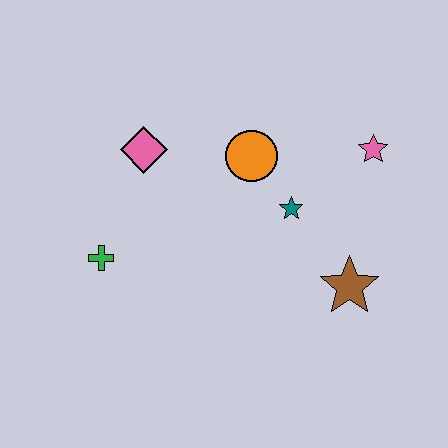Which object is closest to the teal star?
The orange circle is closest to the teal star.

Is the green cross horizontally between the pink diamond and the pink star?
No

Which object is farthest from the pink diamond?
The brown star is farthest from the pink diamond.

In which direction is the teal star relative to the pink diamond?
The teal star is to the right of the pink diamond.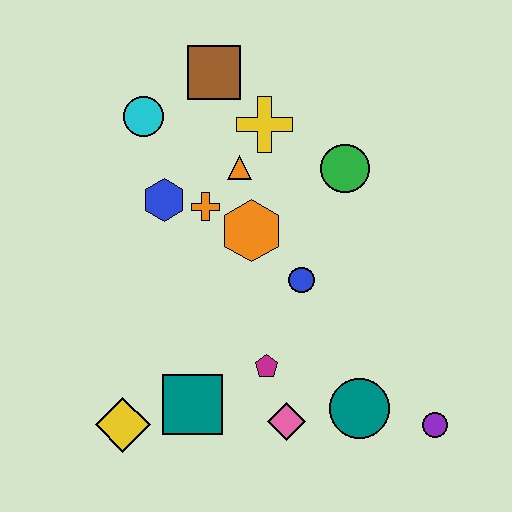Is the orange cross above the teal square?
Yes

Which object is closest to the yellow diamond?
The teal square is closest to the yellow diamond.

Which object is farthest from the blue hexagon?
The purple circle is farthest from the blue hexagon.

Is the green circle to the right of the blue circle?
Yes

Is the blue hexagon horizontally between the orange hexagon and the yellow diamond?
Yes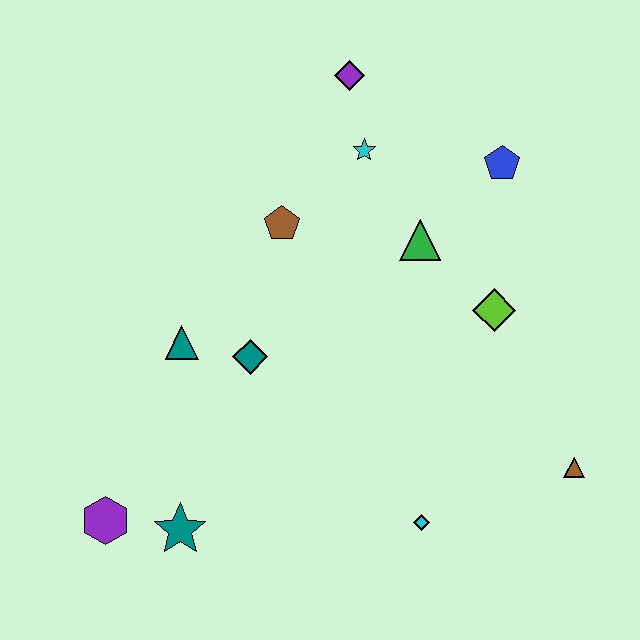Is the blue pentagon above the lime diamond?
Yes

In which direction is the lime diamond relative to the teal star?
The lime diamond is to the right of the teal star.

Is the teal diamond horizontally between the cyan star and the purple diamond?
No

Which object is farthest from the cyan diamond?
The purple diamond is farthest from the cyan diamond.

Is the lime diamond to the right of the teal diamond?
Yes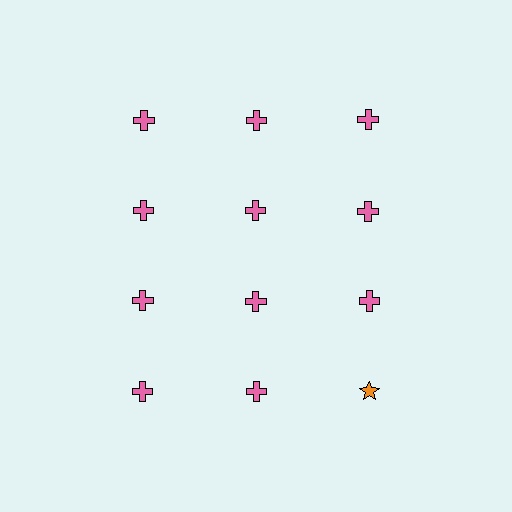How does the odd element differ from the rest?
It differs in both color (orange instead of pink) and shape (star instead of cross).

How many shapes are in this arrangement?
There are 12 shapes arranged in a grid pattern.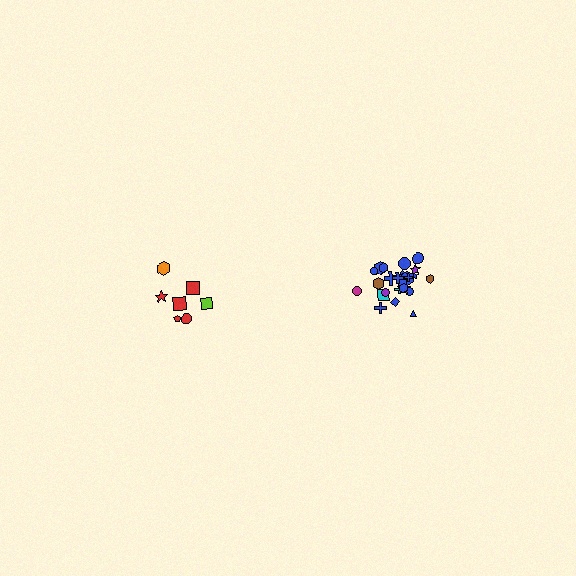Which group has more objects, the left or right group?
The right group.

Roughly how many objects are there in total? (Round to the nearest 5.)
Roughly 30 objects in total.